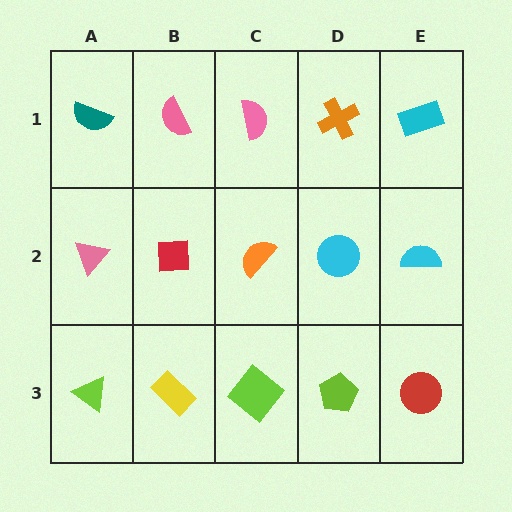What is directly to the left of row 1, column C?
A pink semicircle.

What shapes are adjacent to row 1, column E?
A cyan semicircle (row 2, column E), an orange cross (row 1, column D).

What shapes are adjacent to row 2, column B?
A pink semicircle (row 1, column B), a yellow rectangle (row 3, column B), a pink triangle (row 2, column A), an orange semicircle (row 2, column C).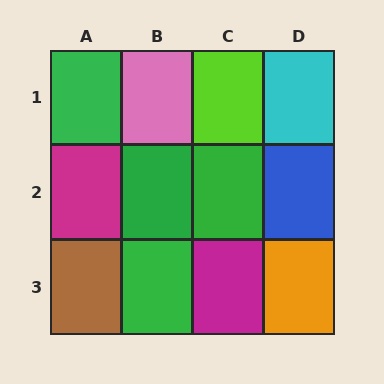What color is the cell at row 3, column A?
Brown.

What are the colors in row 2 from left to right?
Magenta, green, green, blue.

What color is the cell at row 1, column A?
Green.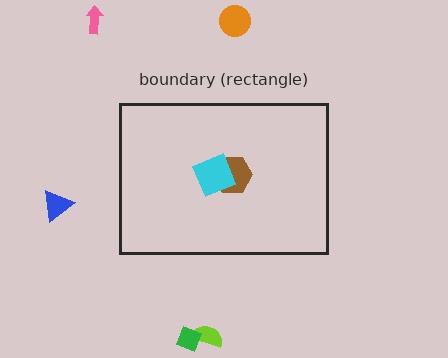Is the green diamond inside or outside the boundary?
Outside.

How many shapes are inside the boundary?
2 inside, 5 outside.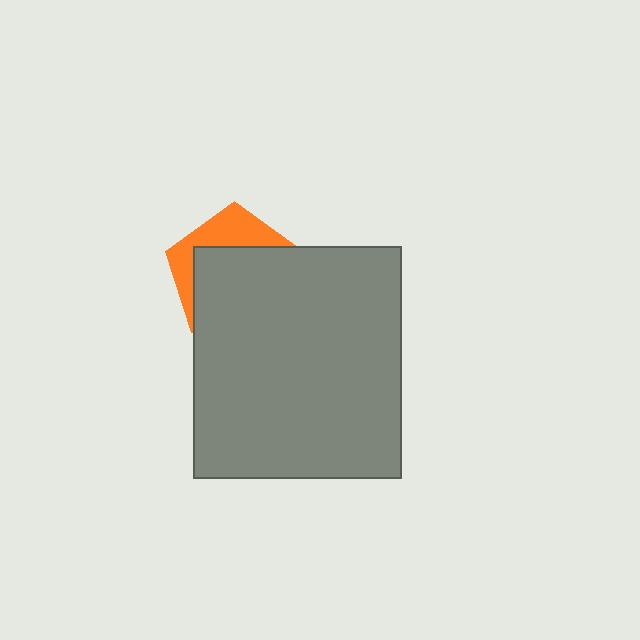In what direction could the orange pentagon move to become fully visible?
The orange pentagon could move up. That would shift it out from behind the gray rectangle entirely.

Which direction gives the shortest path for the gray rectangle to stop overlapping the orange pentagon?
Moving down gives the shortest separation.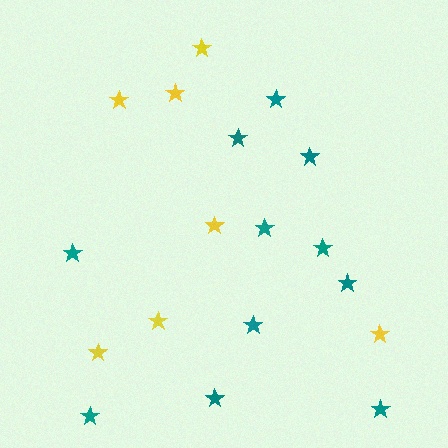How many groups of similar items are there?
There are 2 groups: one group of yellow stars (7) and one group of teal stars (11).